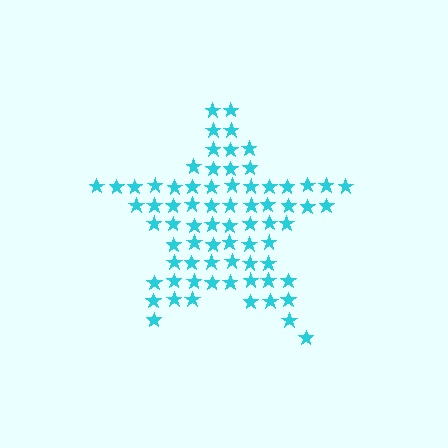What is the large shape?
The large shape is a star.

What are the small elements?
The small elements are stars.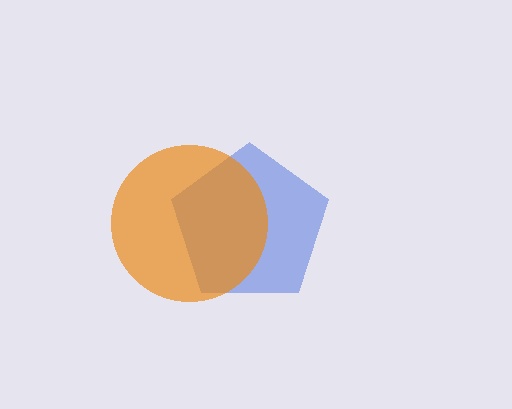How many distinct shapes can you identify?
There are 2 distinct shapes: a blue pentagon, an orange circle.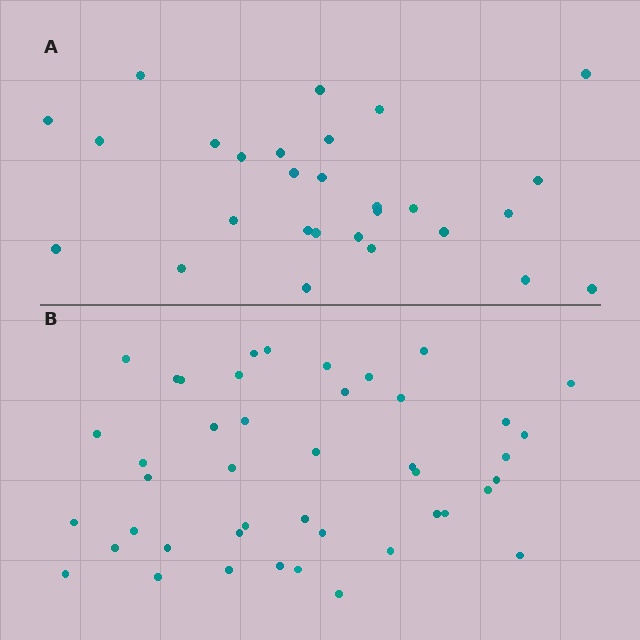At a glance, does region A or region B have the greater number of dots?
Region B (the bottom region) has more dots.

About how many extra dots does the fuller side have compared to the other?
Region B has approximately 15 more dots than region A.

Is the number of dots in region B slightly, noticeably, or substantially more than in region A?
Region B has substantially more. The ratio is roughly 1.6 to 1.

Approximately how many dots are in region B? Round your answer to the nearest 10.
About 40 dots. (The exact count is 44, which rounds to 40.)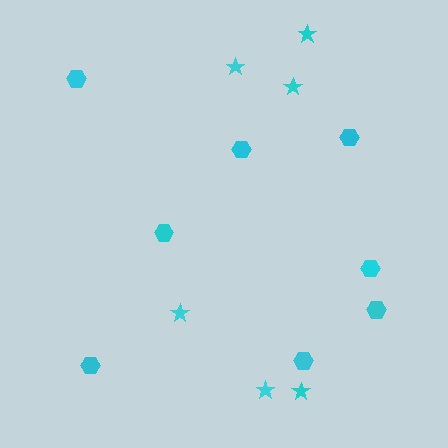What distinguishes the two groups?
There are 2 groups: one group of stars (6) and one group of hexagons (8).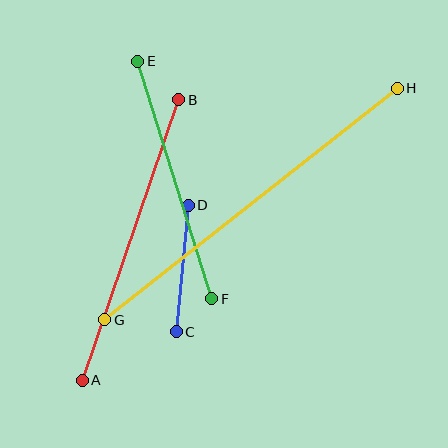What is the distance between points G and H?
The distance is approximately 373 pixels.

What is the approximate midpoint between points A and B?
The midpoint is at approximately (130, 240) pixels.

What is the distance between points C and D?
The distance is approximately 127 pixels.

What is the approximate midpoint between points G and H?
The midpoint is at approximately (251, 204) pixels.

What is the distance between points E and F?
The distance is approximately 249 pixels.